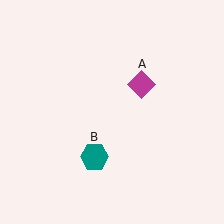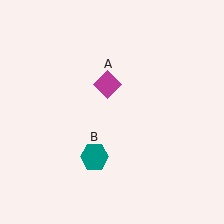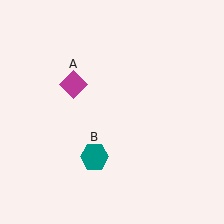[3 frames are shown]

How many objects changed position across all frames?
1 object changed position: magenta diamond (object A).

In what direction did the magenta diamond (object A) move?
The magenta diamond (object A) moved left.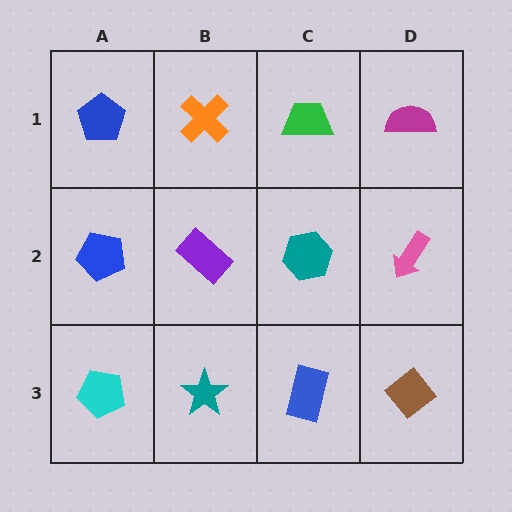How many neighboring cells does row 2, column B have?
4.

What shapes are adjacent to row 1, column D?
A pink arrow (row 2, column D), a green trapezoid (row 1, column C).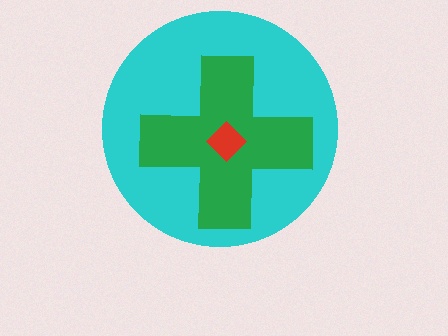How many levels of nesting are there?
3.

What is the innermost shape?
The red diamond.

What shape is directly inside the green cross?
The red diamond.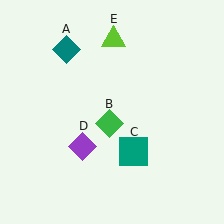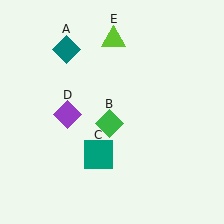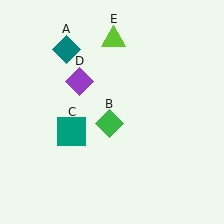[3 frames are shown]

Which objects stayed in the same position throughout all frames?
Teal diamond (object A) and green diamond (object B) and lime triangle (object E) remained stationary.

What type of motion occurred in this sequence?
The teal square (object C), purple diamond (object D) rotated clockwise around the center of the scene.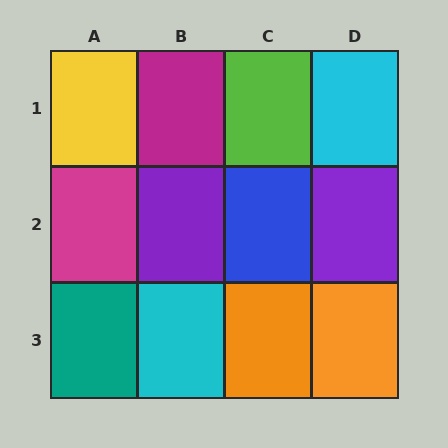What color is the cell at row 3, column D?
Orange.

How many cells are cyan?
2 cells are cyan.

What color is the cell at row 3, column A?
Teal.